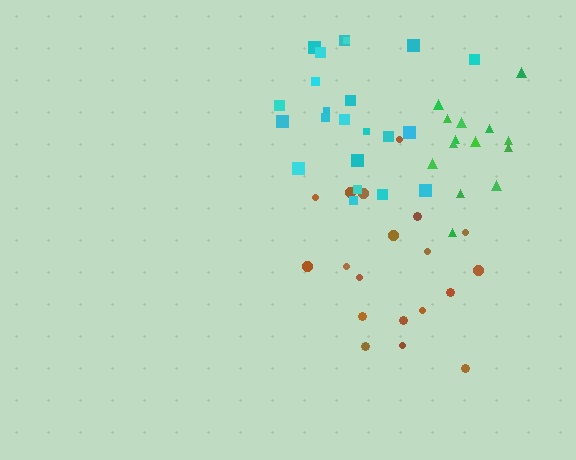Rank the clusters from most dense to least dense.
green, brown, cyan.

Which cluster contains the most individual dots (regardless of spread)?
Cyan (22).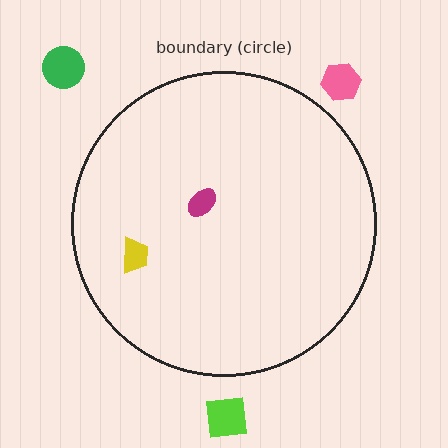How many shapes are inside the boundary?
2 inside, 3 outside.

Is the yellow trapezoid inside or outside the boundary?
Inside.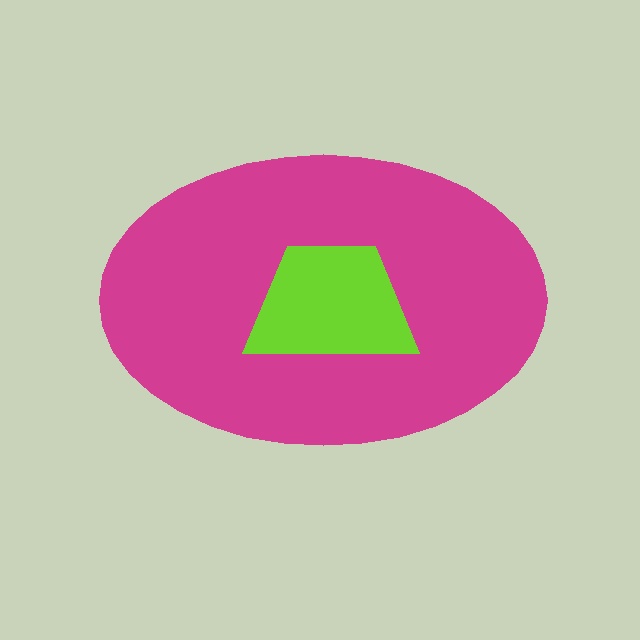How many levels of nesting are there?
2.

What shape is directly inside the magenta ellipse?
The lime trapezoid.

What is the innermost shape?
The lime trapezoid.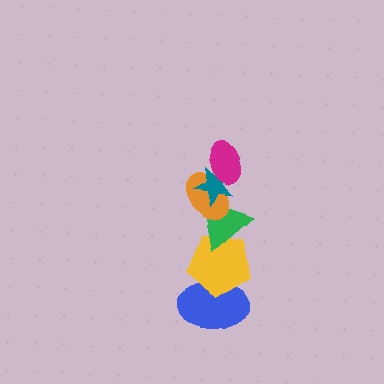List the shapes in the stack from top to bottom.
From top to bottom: the magenta ellipse, the teal star, the orange ellipse, the green triangle, the yellow pentagon, the blue ellipse.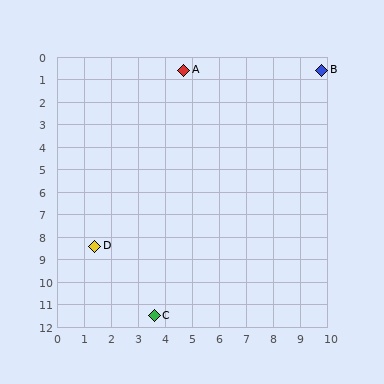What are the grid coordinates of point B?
Point B is at approximately (9.8, 0.6).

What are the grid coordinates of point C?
Point C is at approximately (3.6, 11.5).